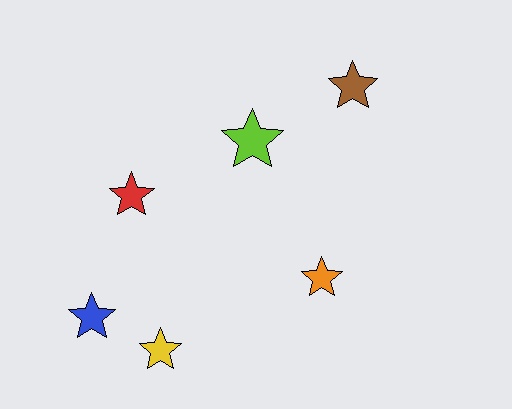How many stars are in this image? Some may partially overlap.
There are 6 stars.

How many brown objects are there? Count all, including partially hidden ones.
There is 1 brown object.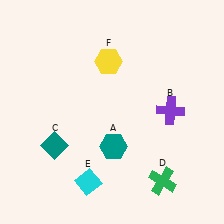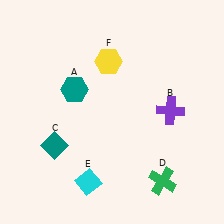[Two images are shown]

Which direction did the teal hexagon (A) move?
The teal hexagon (A) moved up.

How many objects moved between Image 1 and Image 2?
1 object moved between the two images.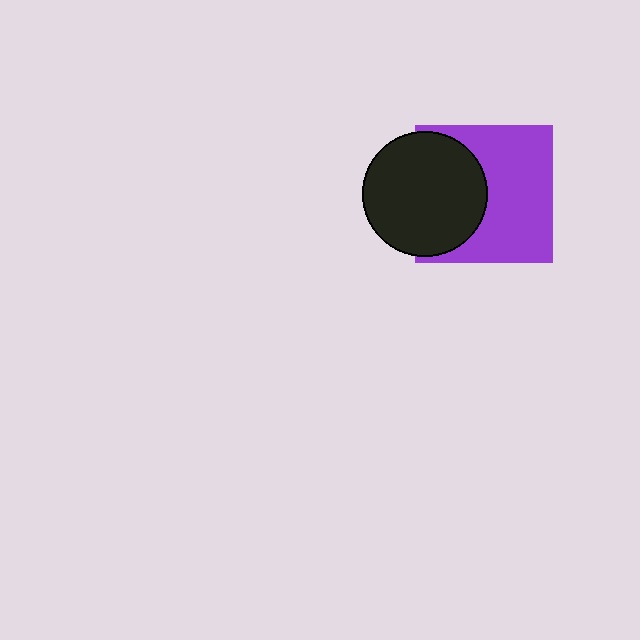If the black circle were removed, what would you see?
You would see the complete purple square.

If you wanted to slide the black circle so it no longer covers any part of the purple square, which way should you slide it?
Slide it left — that is the most direct way to separate the two shapes.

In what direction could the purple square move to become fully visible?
The purple square could move right. That would shift it out from behind the black circle entirely.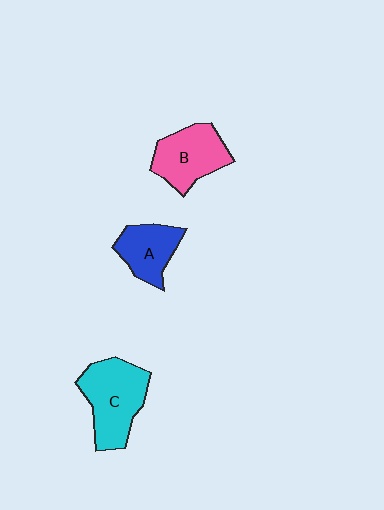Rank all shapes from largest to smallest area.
From largest to smallest: C (cyan), B (pink), A (blue).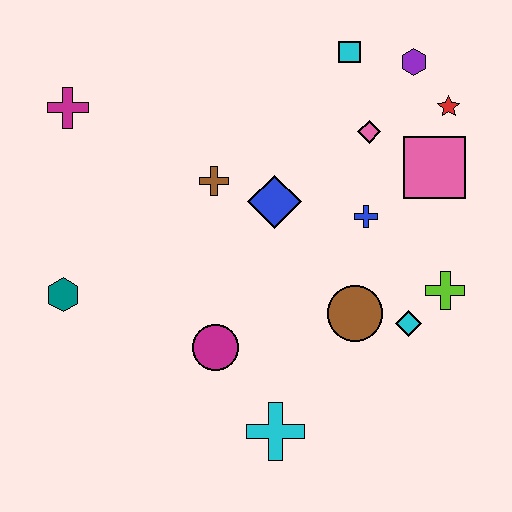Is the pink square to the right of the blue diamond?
Yes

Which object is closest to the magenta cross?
The brown cross is closest to the magenta cross.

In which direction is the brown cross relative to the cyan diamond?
The brown cross is to the left of the cyan diamond.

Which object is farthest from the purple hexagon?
The teal hexagon is farthest from the purple hexagon.